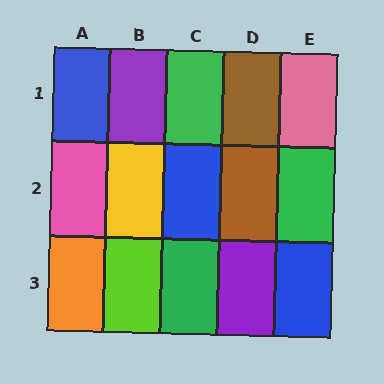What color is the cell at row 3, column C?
Green.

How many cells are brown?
2 cells are brown.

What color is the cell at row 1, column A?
Blue.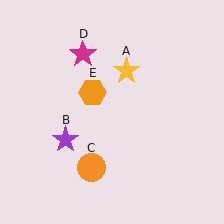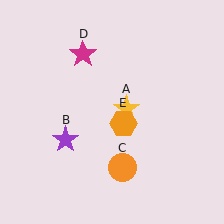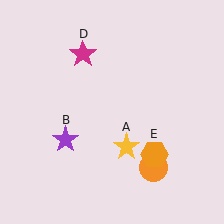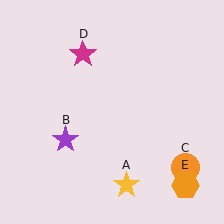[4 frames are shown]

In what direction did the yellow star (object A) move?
The yellow star (object A) moved down.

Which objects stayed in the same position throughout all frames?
Purple star (object B) and magenta star (object D) remained stationary.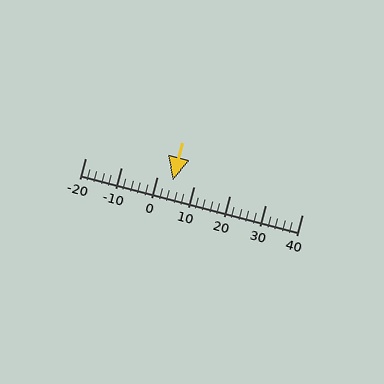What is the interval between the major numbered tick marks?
The major tick marks are spaced 10 units apart.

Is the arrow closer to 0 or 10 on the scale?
The arrow is closer to 0.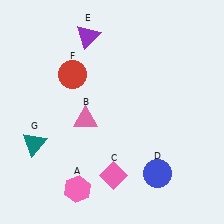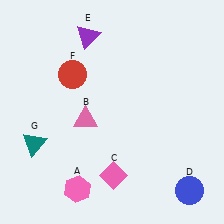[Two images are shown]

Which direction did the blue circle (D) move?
The blue circle (D) moved right.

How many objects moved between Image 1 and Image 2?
1 object moved between the two images.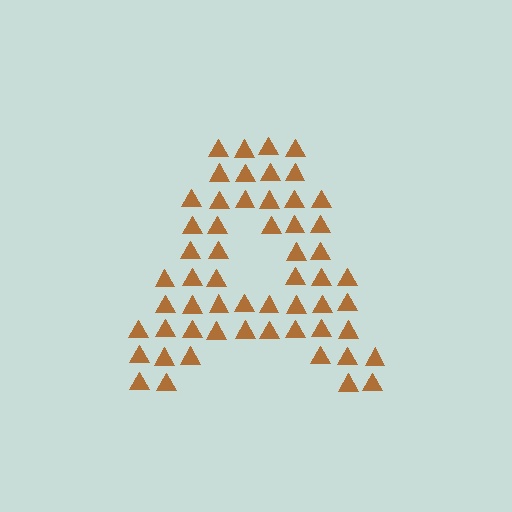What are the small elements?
The small elements are triangles.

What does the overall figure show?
The overall figure shows the letter A.